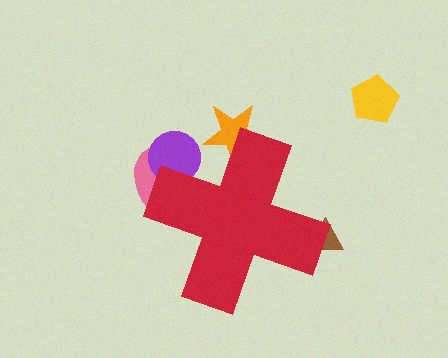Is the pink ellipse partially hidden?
Yes, the pink ellipse is partially hidden behind the red cross.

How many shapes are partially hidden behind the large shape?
4 shapes are partially hidden.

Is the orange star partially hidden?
Yes, the orange star is partially hidden behind the red cross.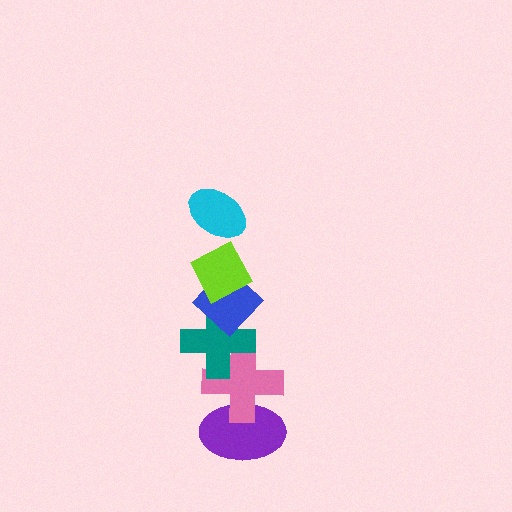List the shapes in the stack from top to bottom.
From top to bottom: the cyan ellipse, the lime diamond, the blue diamond, the teal cross, the pink cross, the purple ellipse.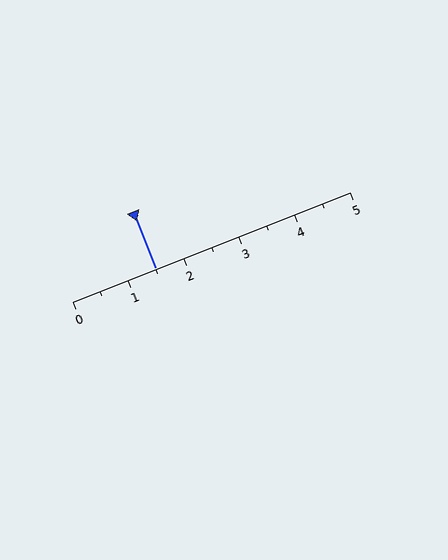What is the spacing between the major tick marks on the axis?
The major ticks are spaced 1 apart.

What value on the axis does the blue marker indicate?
The marker indicates approximately 1.5.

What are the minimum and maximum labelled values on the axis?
The axis runs from 0 to 5.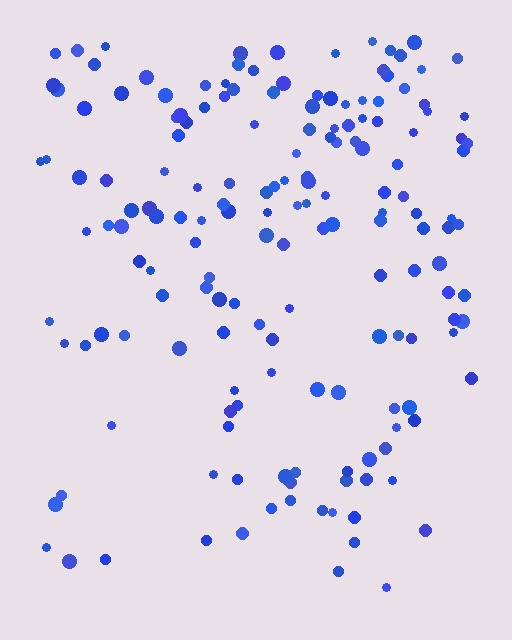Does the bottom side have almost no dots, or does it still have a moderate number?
Still a moderate number, just noticeably fewer than the top.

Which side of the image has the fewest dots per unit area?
The bottom.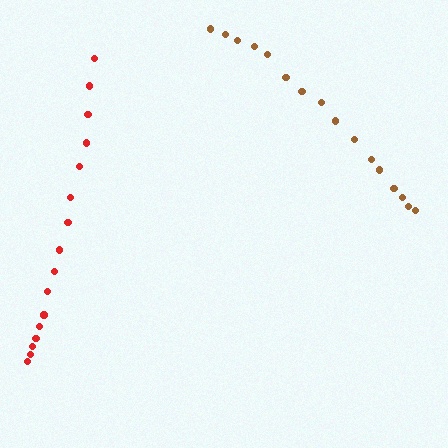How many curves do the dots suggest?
There are 2 distinct paths.